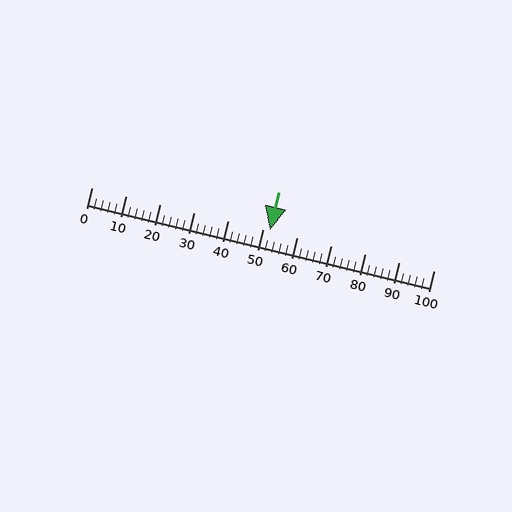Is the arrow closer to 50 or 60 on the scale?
The arrow is closer to 50.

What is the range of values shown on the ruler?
The ruler shows values from 0 to 100.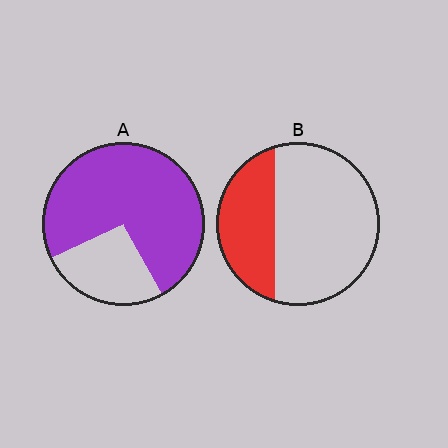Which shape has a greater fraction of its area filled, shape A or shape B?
Shape A.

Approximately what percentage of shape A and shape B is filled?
A is approximately 75% and B is approximately 30%.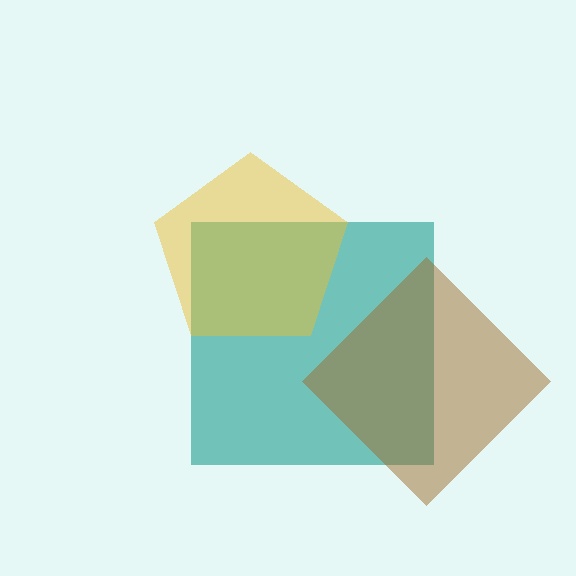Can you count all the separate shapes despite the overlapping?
Yes, there are 3 separate shapes.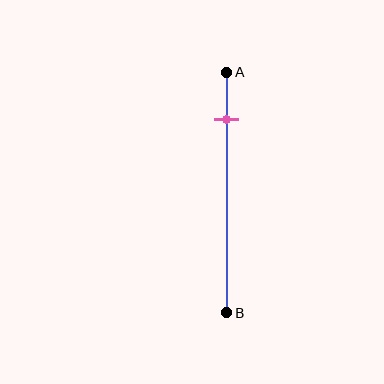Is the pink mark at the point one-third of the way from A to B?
No, the mark is at about 20% from A, not at the 33% one-third point.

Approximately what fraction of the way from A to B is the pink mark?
The pink mark is approximately 20% of the way from A to B.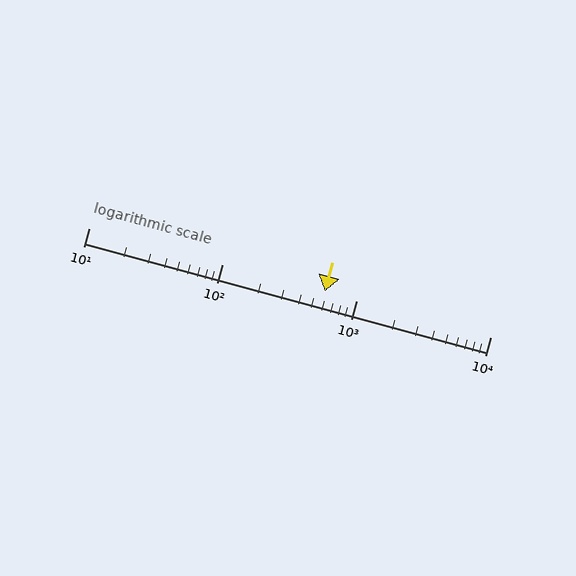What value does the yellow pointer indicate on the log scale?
The pointer indicates approximately 580.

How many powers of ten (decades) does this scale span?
The scale spans 3 decades, from 10 to 10000.